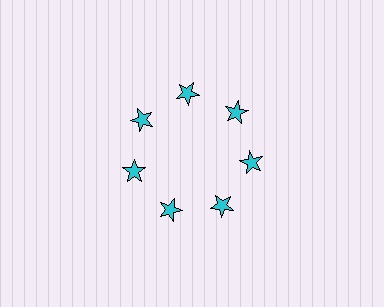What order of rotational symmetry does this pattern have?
This pattern has 7-fold rotational symmetry.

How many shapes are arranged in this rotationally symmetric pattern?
There are 7 shapes, arranged in 7 groups of 1.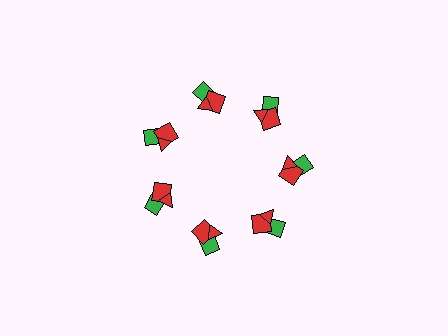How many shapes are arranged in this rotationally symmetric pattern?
There are 21 shapes, arranged in 7 groups of 3.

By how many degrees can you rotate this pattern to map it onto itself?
The pattern maps onto itself every 51 degrees of rotation.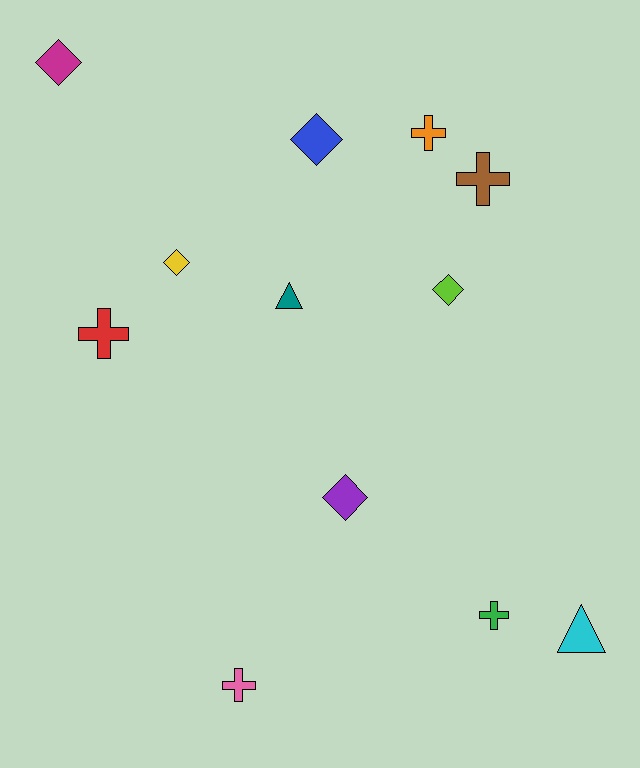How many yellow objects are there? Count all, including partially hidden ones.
There is 1 yellow object.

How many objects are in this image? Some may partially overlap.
There are 12 objects.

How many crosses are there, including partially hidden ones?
There are 5 crosses.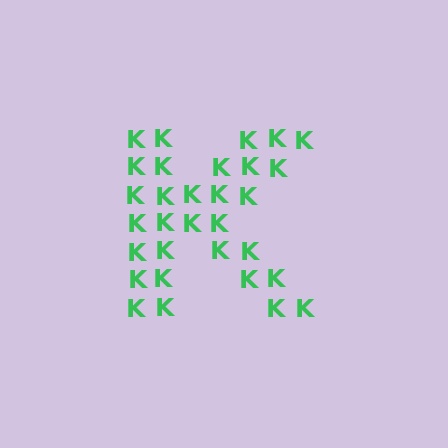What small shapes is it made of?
It is made of small letter K's.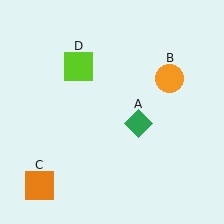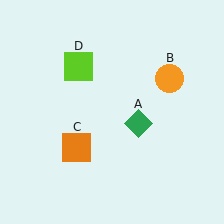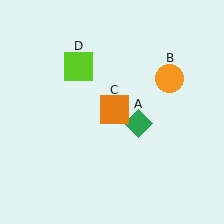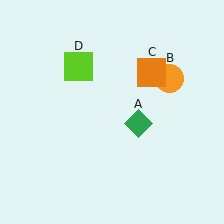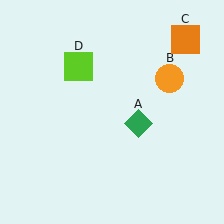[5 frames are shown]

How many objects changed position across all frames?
1 object changed position: orange square (object C).